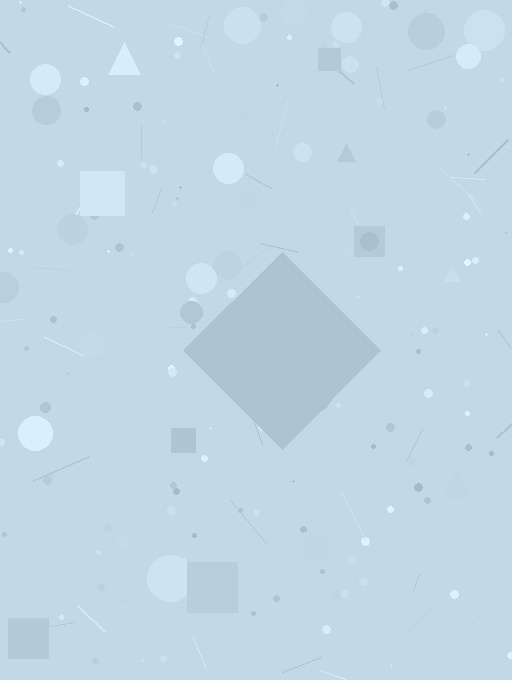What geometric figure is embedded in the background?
A diamond is embedded in the background.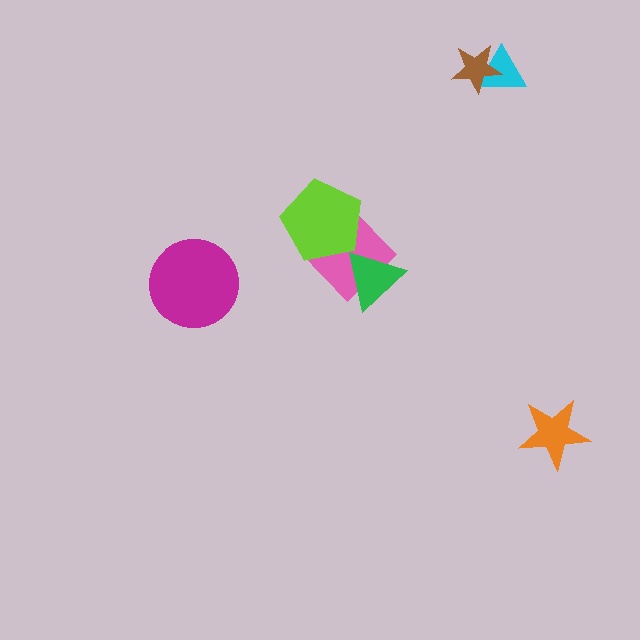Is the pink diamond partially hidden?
Yes, it is partially covered by another shape.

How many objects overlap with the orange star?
0 objects overlap with the orange star.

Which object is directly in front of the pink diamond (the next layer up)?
The lime pentagon is directly in front of the pink diamond.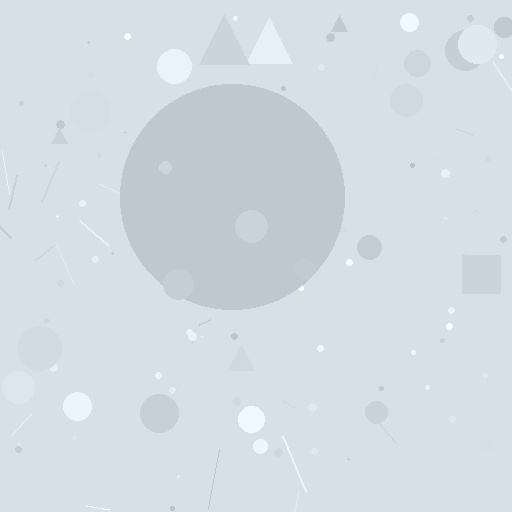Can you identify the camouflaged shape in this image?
The camouflaged shape is a circle.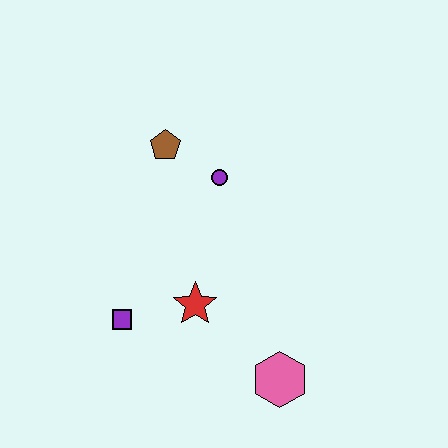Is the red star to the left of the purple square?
No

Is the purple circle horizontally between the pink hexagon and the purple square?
Yes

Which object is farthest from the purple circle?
The pink hexagon is farthest from the purple circle.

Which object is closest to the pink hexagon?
The red star is closest to the pink hexagon.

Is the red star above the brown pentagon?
No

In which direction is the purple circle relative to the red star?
The purple circle is above the red star.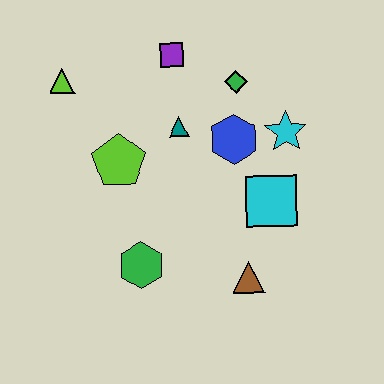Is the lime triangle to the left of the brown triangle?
Yes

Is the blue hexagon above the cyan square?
Yes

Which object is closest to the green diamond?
The blue hexagon is closest to the green diamond.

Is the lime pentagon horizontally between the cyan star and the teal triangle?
No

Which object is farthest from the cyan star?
The lime triangle is farthest from the cyan star.